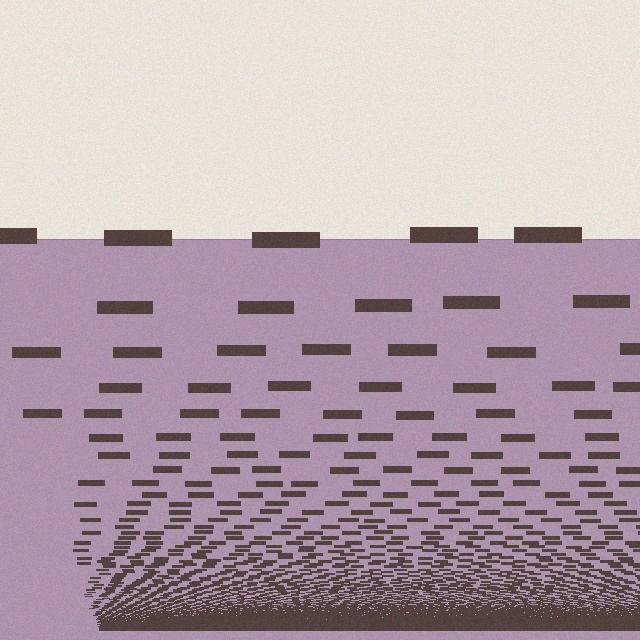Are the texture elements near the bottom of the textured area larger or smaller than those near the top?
Smaller. The gradient is inverted — elements near the bottom are smaller and denser.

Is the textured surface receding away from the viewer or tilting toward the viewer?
The surface appears to tilt toward the viewer. Texture elements get larger and sparser toward the top.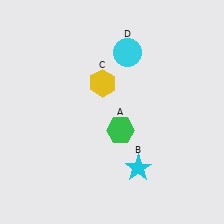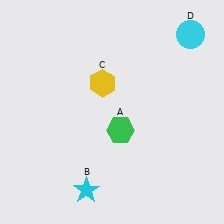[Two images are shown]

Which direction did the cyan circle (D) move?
The cyan circle (D) moved right.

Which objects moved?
The objects that moved are: the cyan star (B), the cyan circle (D).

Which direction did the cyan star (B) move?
The cyan star (B) moved left.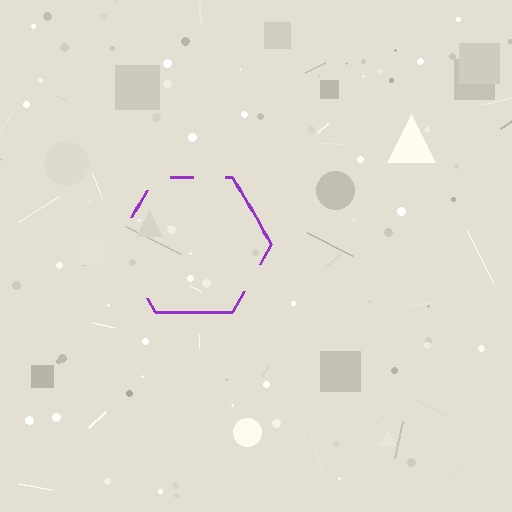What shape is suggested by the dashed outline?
The dashed outline suggests a hexagon.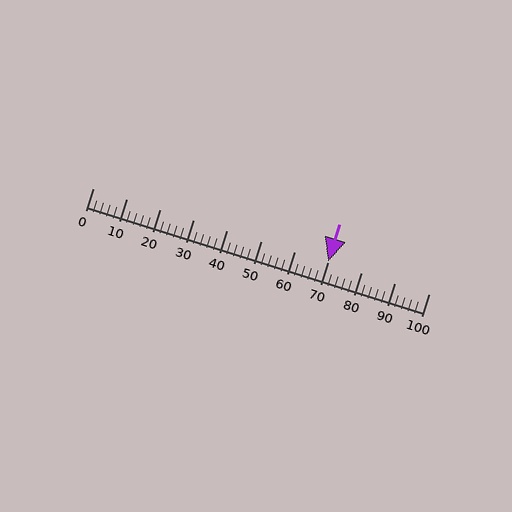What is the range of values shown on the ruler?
The ruler shows values from 0 to 100.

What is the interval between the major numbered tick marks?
The major tick marks are spaced 10 units apart.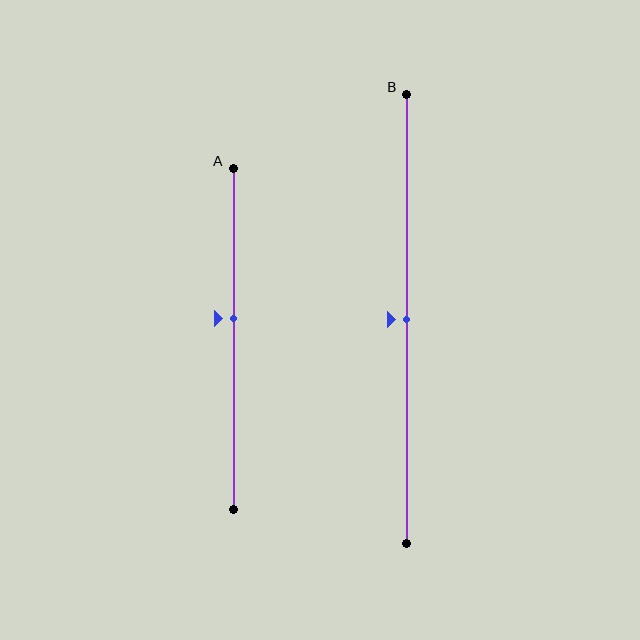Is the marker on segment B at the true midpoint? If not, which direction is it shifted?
Yes, the marker on segment B is at the true midpoint.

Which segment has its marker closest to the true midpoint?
Segment B has its marker closest to the true midpoint.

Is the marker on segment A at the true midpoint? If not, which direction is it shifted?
No, the marker on segment A is shifted upward by about 6% of the segment length.